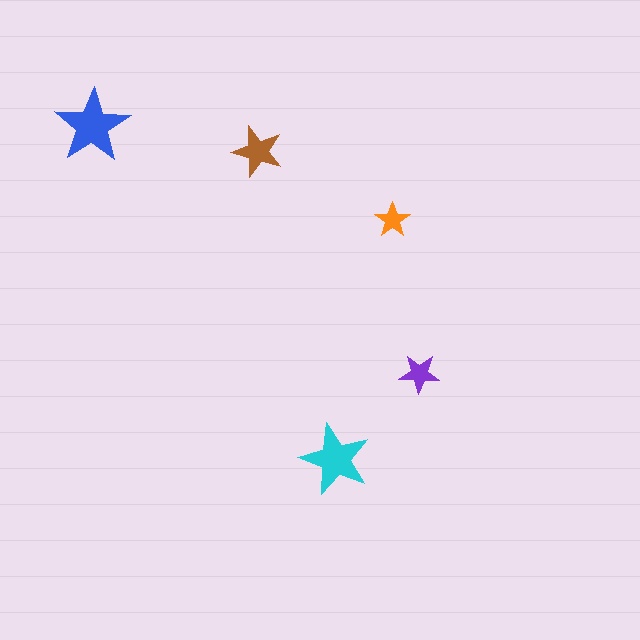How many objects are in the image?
There are 5 objects in the image.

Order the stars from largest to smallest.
the blue one, the cyan one, the brown one, the purple one, the orange one.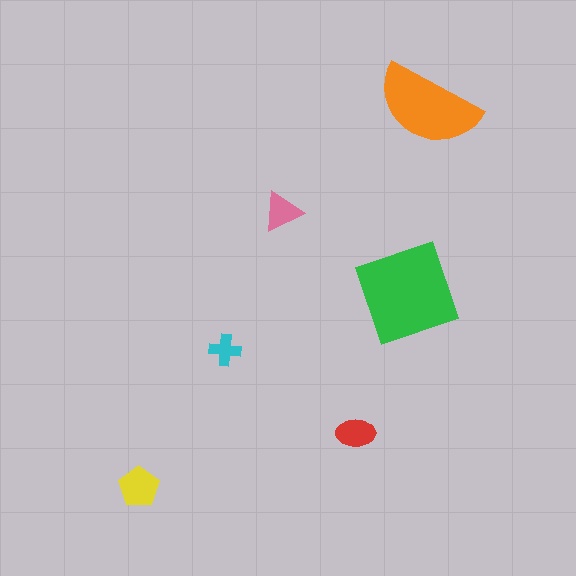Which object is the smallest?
The cyan cross.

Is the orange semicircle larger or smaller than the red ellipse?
Larger.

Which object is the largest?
The green diamond.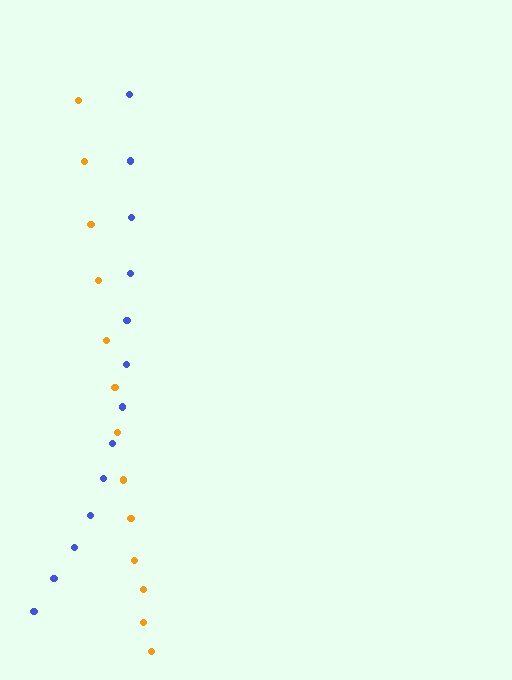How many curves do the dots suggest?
There are 2 distinct paths.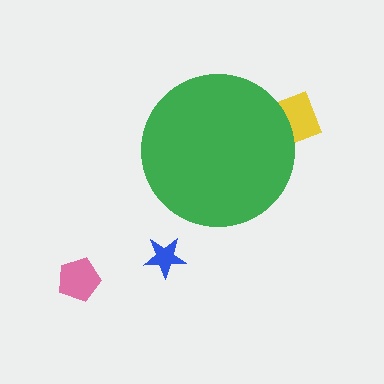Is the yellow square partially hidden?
Yes, the yellow square is partially hidden behind the green circle.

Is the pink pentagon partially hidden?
No, the pink pentagon is fully visible.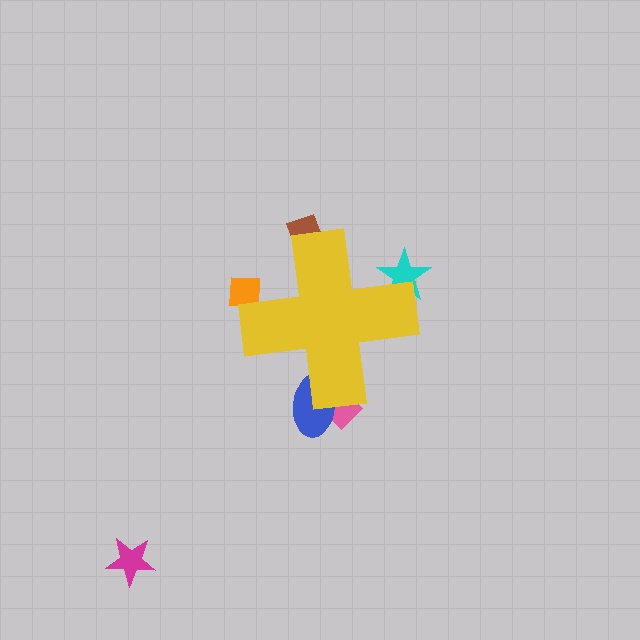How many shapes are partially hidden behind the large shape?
5 shapes are partially hidden.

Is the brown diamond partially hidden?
Yes, the brown diamond is partially hidden behind the yellow cross.